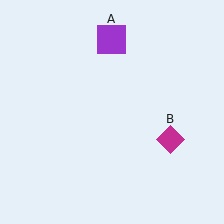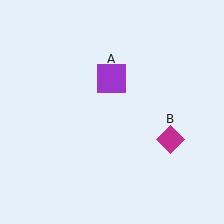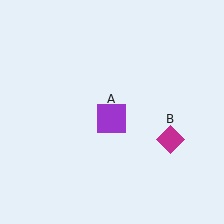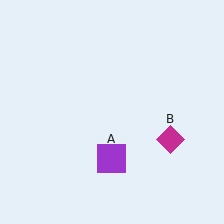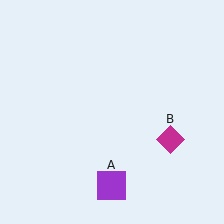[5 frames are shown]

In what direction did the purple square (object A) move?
The purple square (object A) moved down.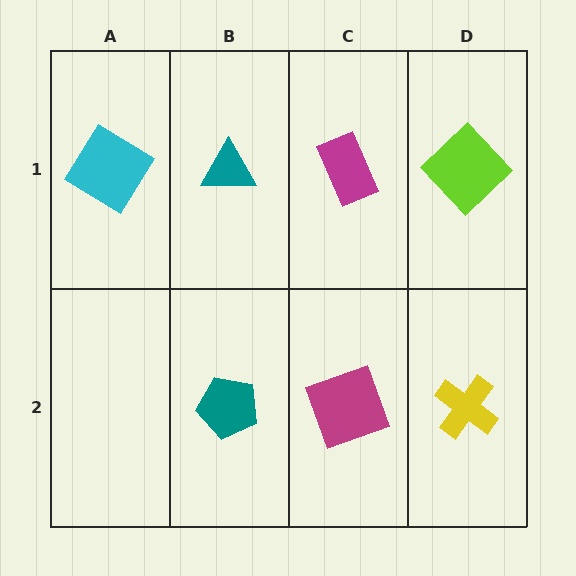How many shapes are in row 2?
3 shapes.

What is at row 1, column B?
A teal triangle.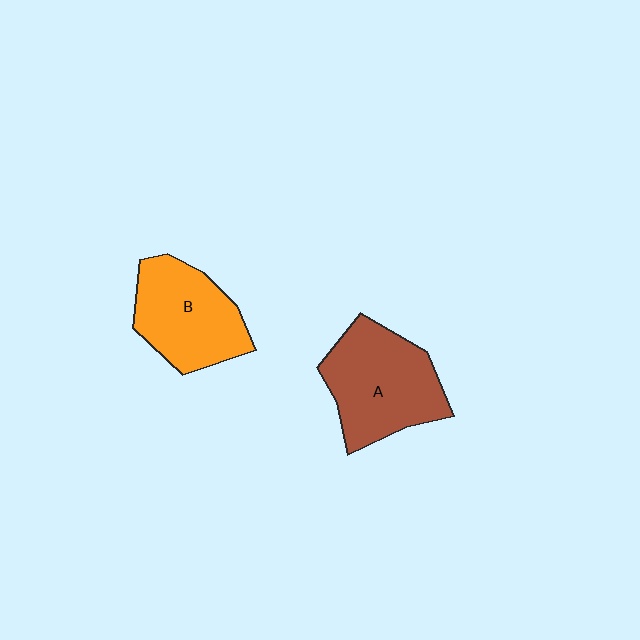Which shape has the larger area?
Shape A (brown).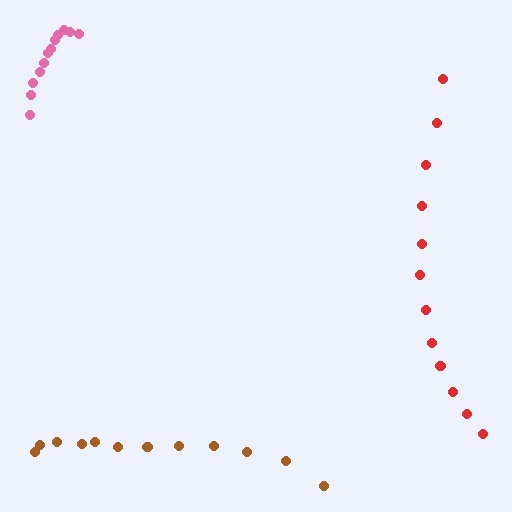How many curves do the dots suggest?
There are 3 distinct paths.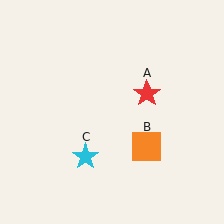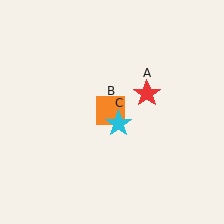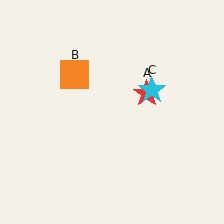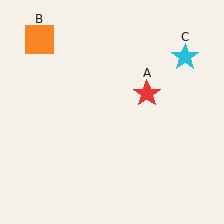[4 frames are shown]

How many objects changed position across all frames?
2 objects changed position: orange square (object B), cyan star (object C).